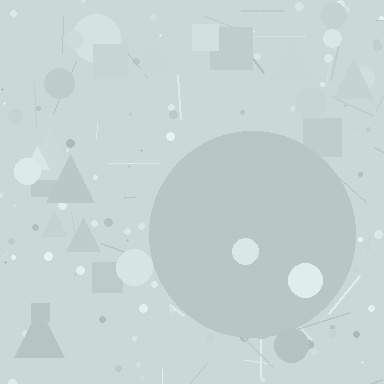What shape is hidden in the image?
A circle is hidden in the image.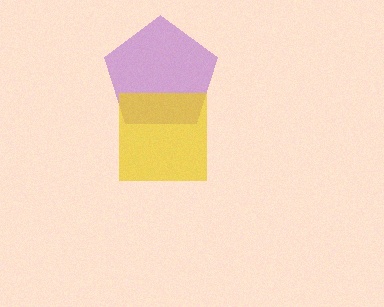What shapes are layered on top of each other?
The layered shapes are: a purple pentagon, a yellow square.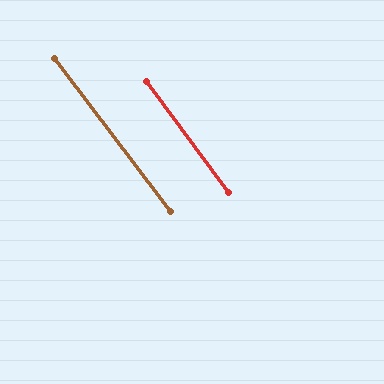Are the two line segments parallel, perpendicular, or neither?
Parallel — their directions differ by only 1.0°.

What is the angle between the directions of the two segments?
Approximately 1 degree.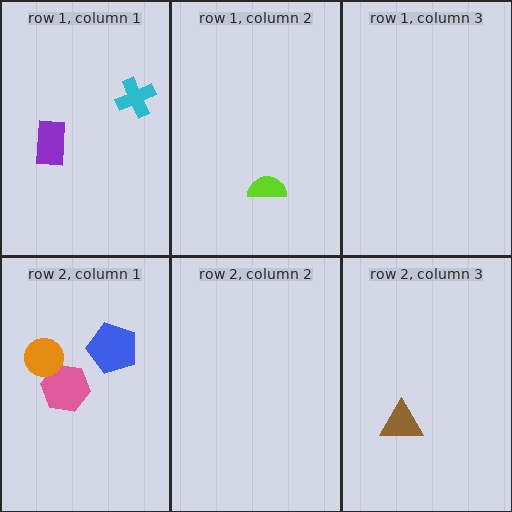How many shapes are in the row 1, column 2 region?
1.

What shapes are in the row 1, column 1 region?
The purple rectangle, the cyan cross.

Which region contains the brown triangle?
The row 2, column 3 region.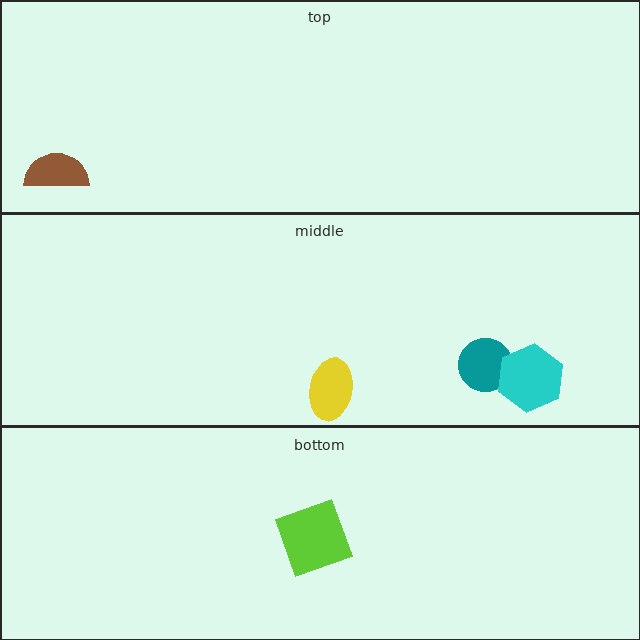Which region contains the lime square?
The bottom region.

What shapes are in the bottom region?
The lime square.